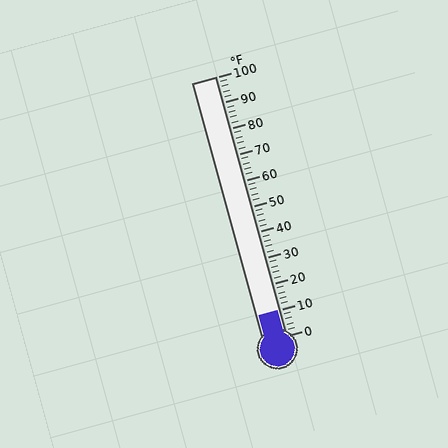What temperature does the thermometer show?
The thermometer shows approximately 10°F.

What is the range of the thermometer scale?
The thermometer scale ranges from 0°F to 100°F.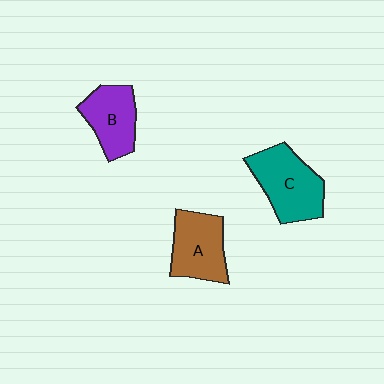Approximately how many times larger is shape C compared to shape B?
Approximately 1.3 times.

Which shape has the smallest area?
Shape B (purple).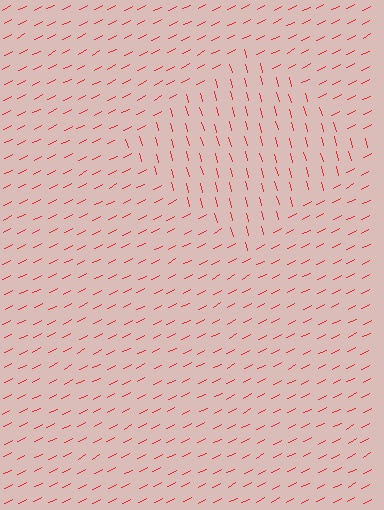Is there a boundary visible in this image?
Yes, there is a texture boundary formed by a change in line orientation.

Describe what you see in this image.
The image is filled with small red line segments. A diamond region in the image has lines oriented differently from the surrounding lines, creating a visible texture boundary.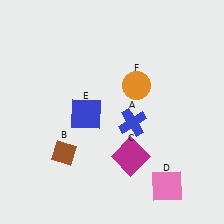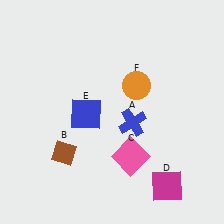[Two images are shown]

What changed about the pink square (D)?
In Image 1, D is pink. In Image 2, it changed to magenta.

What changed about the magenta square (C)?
In Image 1, C is magenta. In Image 2, it changed to pink.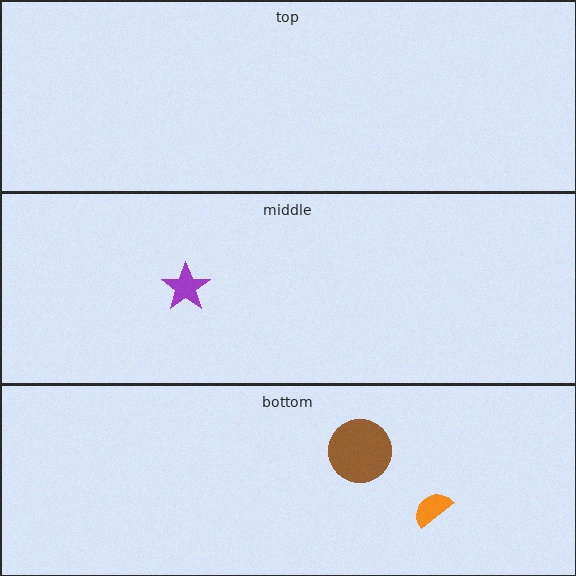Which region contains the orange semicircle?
The bottom region.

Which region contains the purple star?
The middle region.